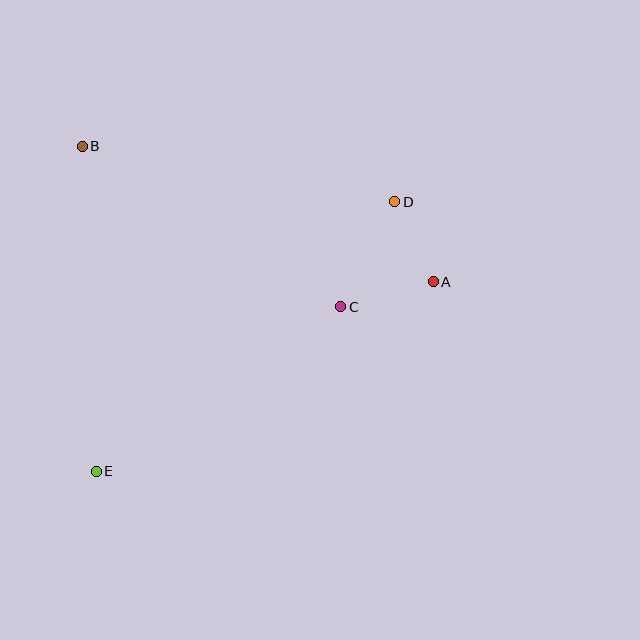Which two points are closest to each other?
Points A and D are closest to each other.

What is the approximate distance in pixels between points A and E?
The distance between A and E is approximately 387 pixels.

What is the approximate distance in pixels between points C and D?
The distance between C and D is approximately 119 pixels.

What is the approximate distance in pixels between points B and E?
The distance between B and E is approximately 326 pixels.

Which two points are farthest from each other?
Points D and E are farthest from each other.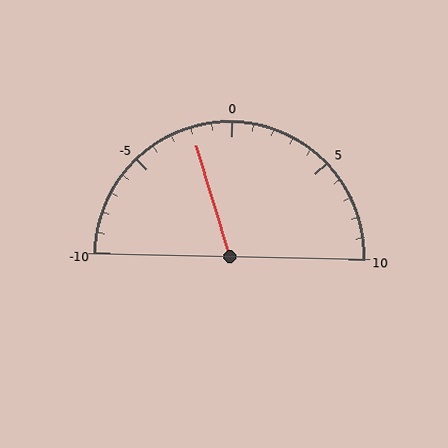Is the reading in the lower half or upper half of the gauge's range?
The reading is in the lower half of the range (-10 to 10).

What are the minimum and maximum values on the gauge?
The gauge ranges from -10 to 10.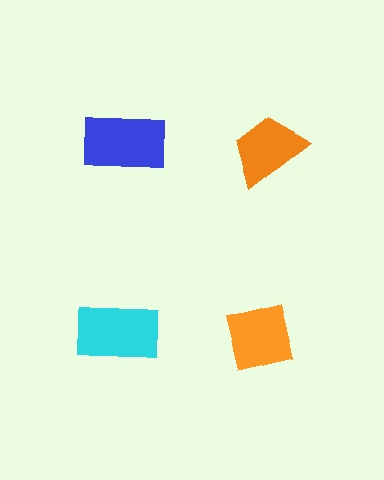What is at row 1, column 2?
An orange trapezoid.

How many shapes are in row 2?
2 shapes.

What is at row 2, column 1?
A cyan rectangle.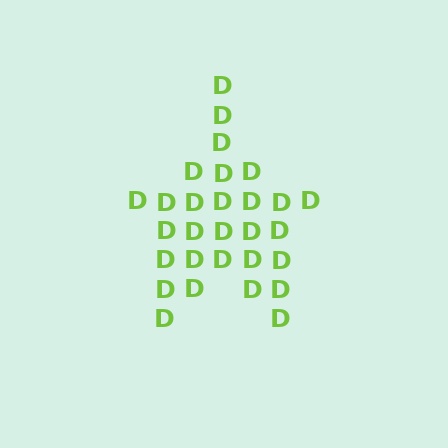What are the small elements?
The small elements are letter D's.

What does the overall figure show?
The overall figure shows a star.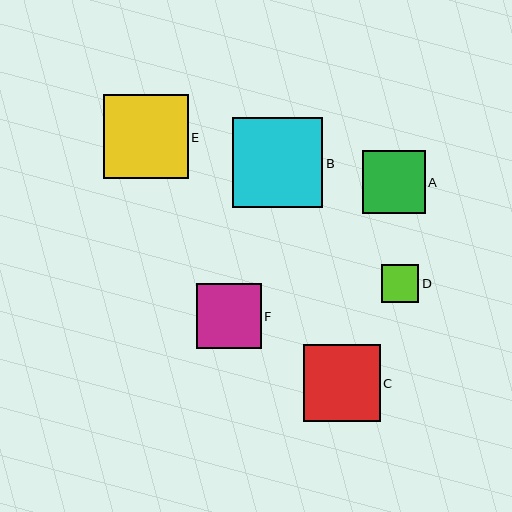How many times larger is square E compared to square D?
Square E is approximately 2.2 times the size of square D.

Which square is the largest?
Square B is the largest with a size of approximately 90 pixels.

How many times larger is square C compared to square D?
Square C is approximately 2.0 times the size of square D.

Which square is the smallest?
Square D is the smallest with a size of approximately 38 pixels.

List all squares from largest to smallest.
From largest to smallest: B, E, C, F, A, D.